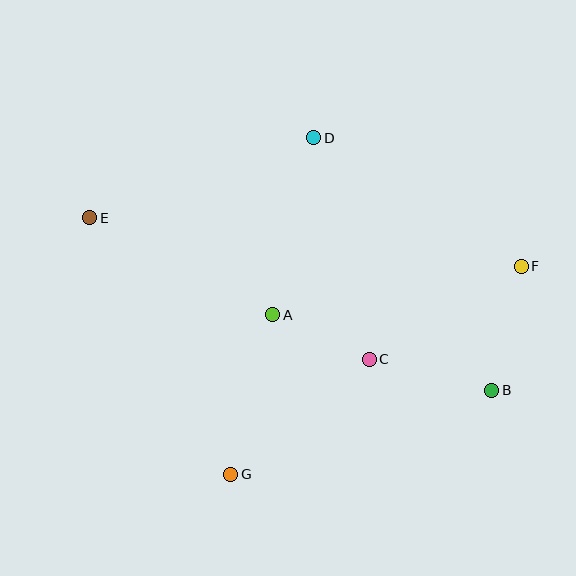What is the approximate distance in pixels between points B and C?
The distance between B and C is approximately 126 pixels.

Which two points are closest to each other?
Points A and C are closest to each other.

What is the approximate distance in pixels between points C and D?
The distance between C and D is approximately 229 pixels.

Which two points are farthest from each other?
Points B and E are farthest from each other.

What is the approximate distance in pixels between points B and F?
The distance between B and F is approximately 128 pixels.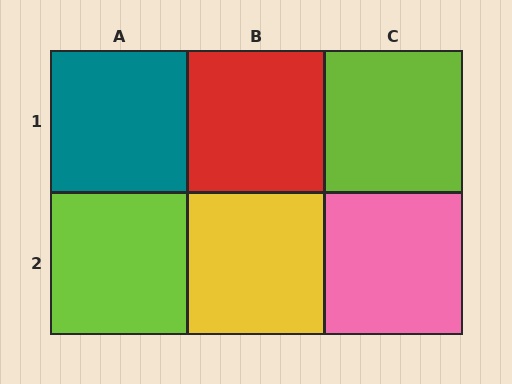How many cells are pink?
1 cell is pink.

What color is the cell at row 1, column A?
Teal.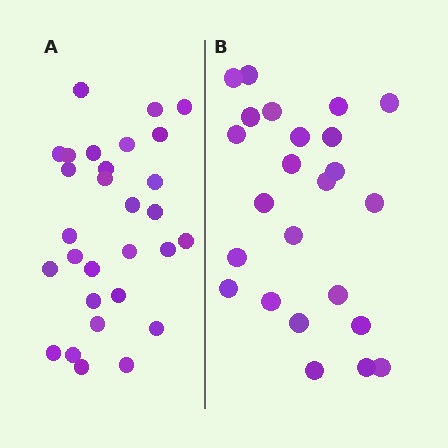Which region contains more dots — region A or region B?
Region A (the left region) has more dots.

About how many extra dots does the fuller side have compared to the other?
Region A has about 5 more dots than region B.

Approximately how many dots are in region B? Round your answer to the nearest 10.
About 20 dots. (The exact count is 24, which rounds to 20.)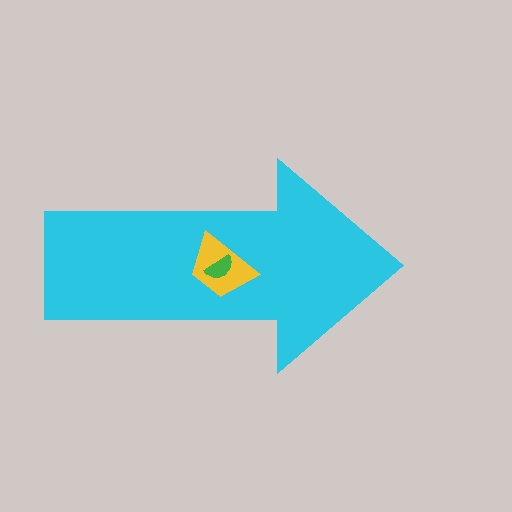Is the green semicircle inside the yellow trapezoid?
Yes.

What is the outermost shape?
The cyan arrow.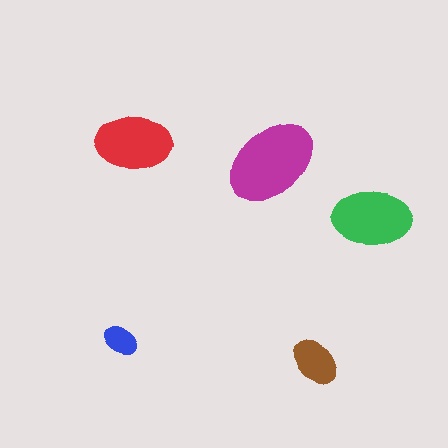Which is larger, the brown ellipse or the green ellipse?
The green one.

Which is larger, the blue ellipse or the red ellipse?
The red one.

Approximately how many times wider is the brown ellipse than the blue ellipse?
About 1.5 times wider.